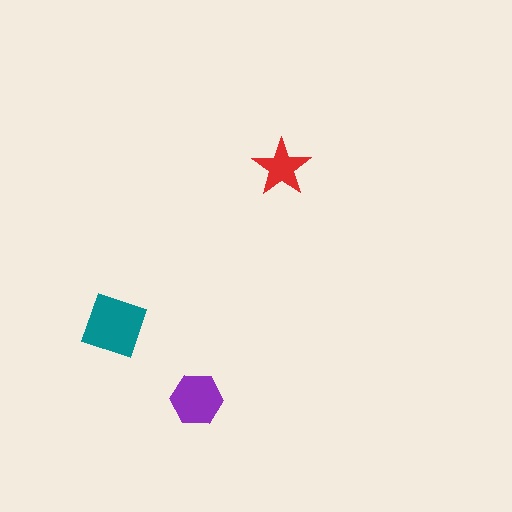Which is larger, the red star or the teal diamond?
The teal diamond.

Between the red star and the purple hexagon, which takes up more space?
The purple hexagon.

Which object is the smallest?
The red star.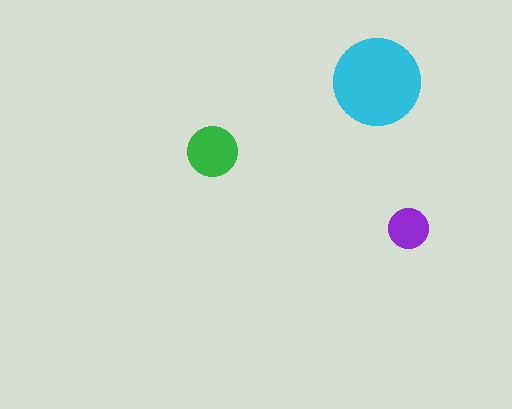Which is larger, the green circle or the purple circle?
The green one.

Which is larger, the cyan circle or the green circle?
The cyan one.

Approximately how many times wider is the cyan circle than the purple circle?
About 2 times wider.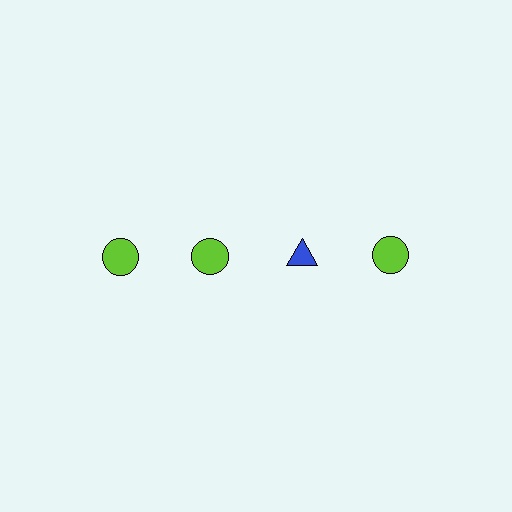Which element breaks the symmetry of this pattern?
The blue triangle in the top row, center column breaks the symmetry. All other shapes are lime circles.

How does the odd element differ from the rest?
It differs in both color (blue instead of lime) and shape (triangle instead of circle).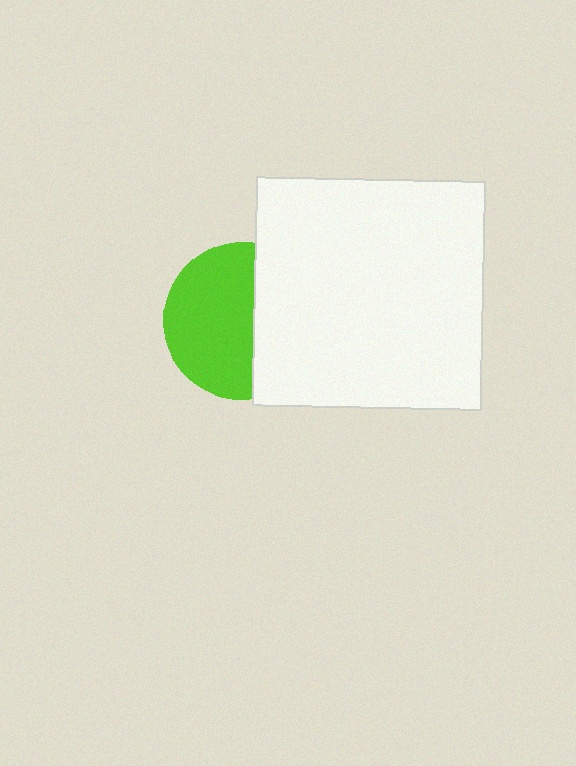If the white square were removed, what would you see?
You would see the complete lime circle.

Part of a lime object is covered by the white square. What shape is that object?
It is a circle.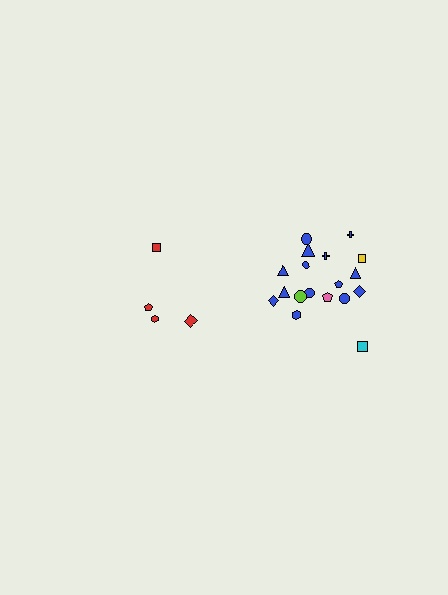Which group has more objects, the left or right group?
The right group.